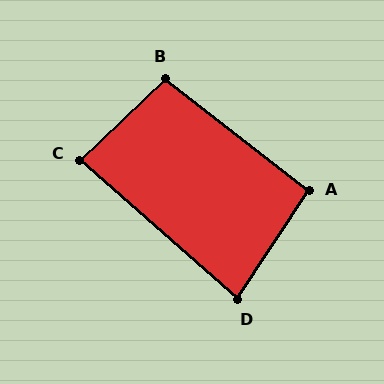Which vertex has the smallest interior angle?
D, at approximately 82 degrees.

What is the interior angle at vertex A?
Approximately 95 degrees (approximately right).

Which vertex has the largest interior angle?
B, at approximately 98 degrees.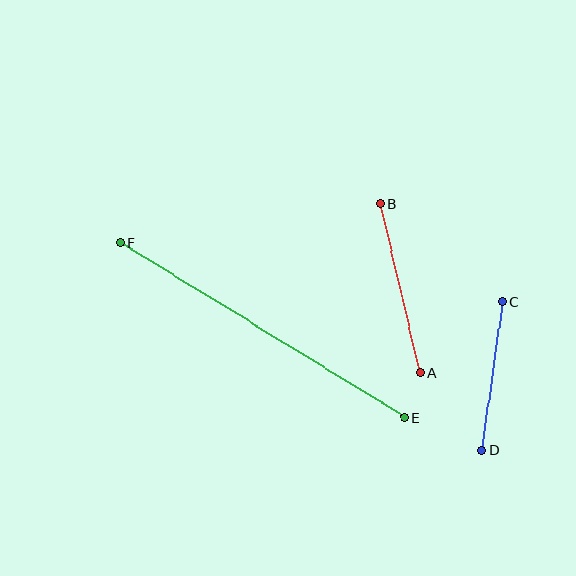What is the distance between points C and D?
The distance is approximately 149 pixels.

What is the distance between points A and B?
The distance is approximately 173 pixels.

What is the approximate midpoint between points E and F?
The midpoint is at approximately (262, 330) pixels.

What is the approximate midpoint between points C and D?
The midpoint is at approximately (492, 376) pixels.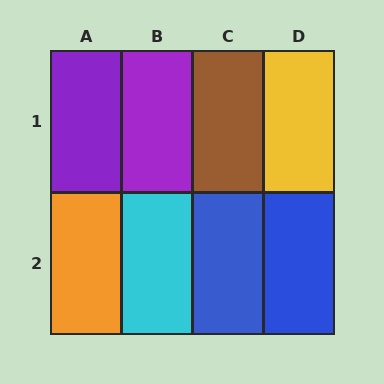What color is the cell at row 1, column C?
Brown.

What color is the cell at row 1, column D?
Yellow.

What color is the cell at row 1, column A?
Purple.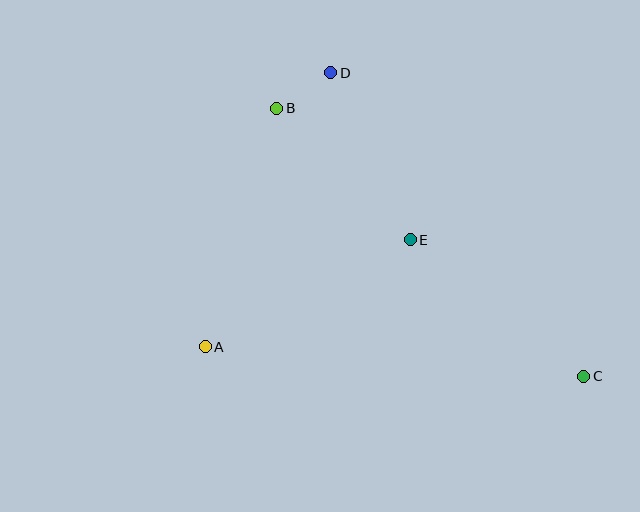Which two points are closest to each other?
Points B and D are closest to each other.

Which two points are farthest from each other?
Points B and C are farthest from each other.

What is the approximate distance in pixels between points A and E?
The distance between A and E is approximately 232 pixels.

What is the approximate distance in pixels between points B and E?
The distance between B and E is approximately 188 pixels.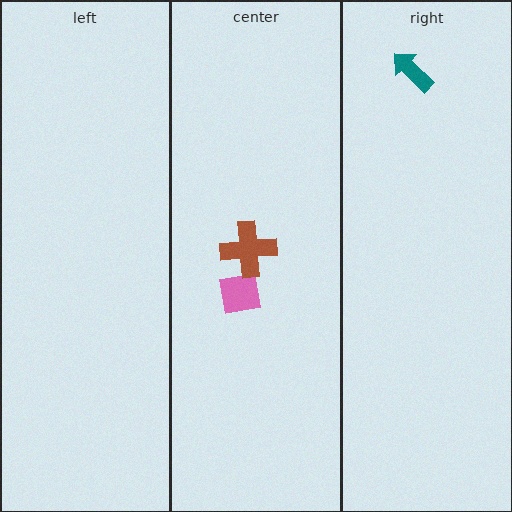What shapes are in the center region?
The pink square, the brown cross.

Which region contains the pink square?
The center region.